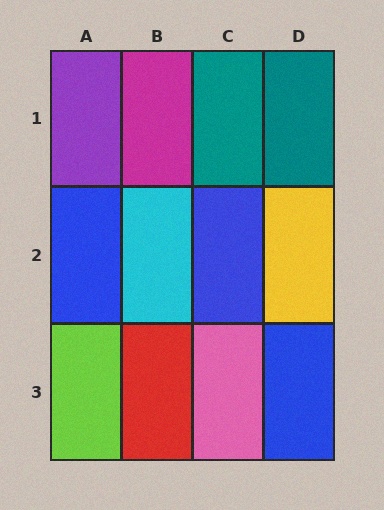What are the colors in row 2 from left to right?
Blue, cyan, blue, yellow.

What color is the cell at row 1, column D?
Teal.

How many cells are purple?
1 cell is purple.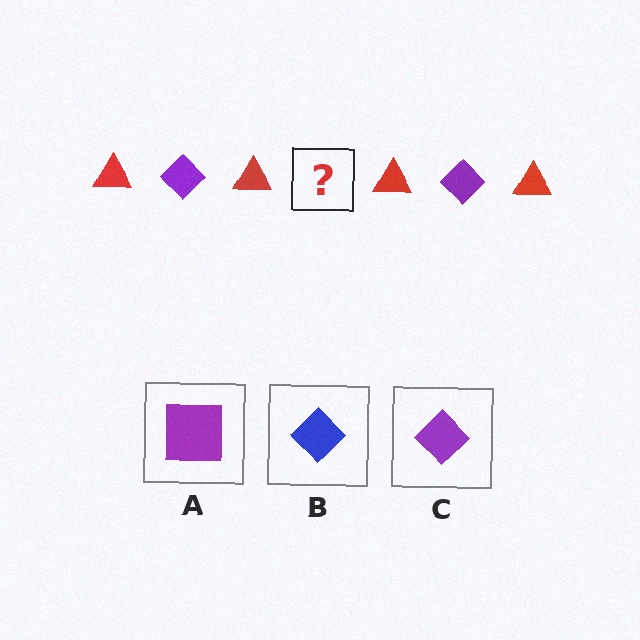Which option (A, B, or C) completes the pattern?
C.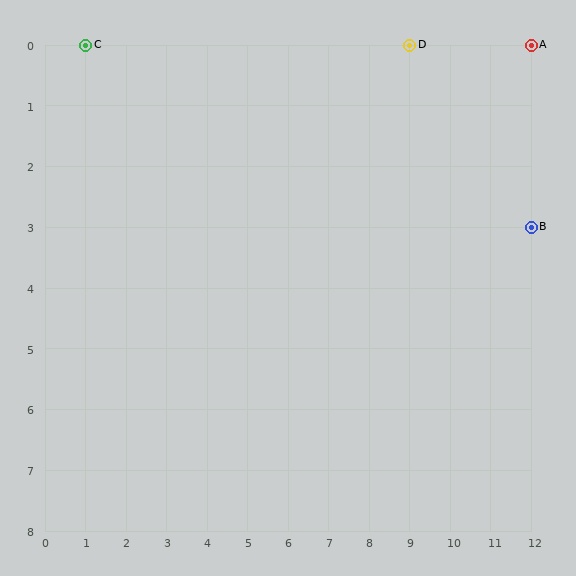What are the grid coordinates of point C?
Point C is at grid coordinates (1, 0).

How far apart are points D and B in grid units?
Points D and B are 3 columns and 3 rows apart (about 4.2 grid units diagonally).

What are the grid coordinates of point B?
Point B is at grid coordinates (12, 3).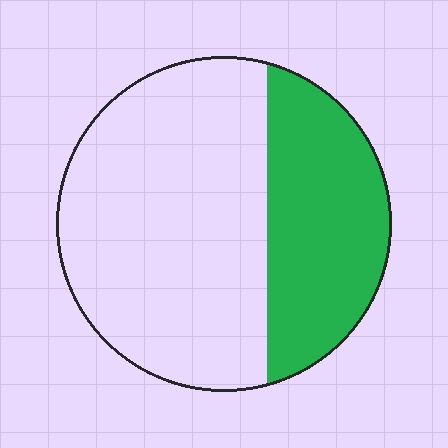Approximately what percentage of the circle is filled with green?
Approximately 35%.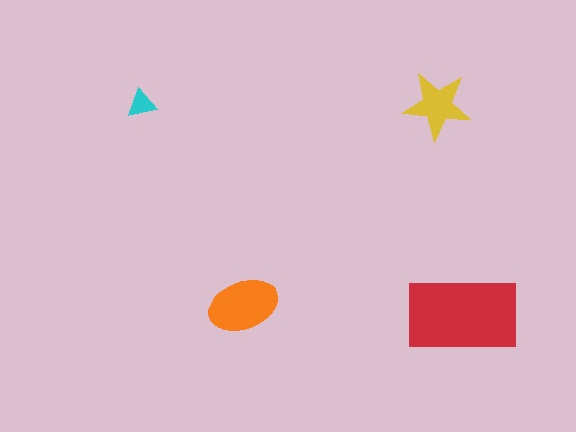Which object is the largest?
The red rectangle.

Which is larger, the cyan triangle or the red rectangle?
The red rectangle.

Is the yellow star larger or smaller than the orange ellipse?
Smaller.